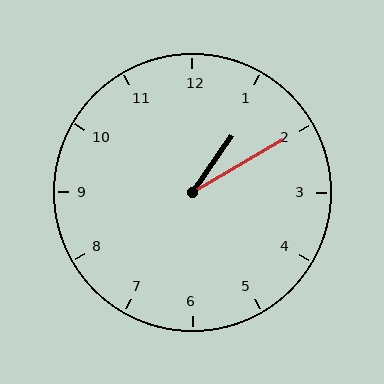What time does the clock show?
1:10.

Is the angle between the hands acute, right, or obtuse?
It is acute.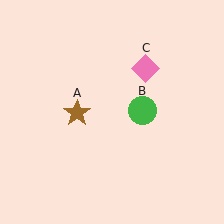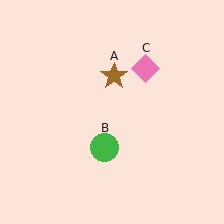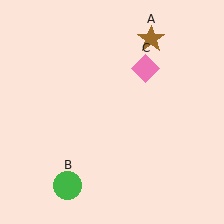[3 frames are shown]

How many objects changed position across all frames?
2 objects changed position: brown star (object A), green circle (object B).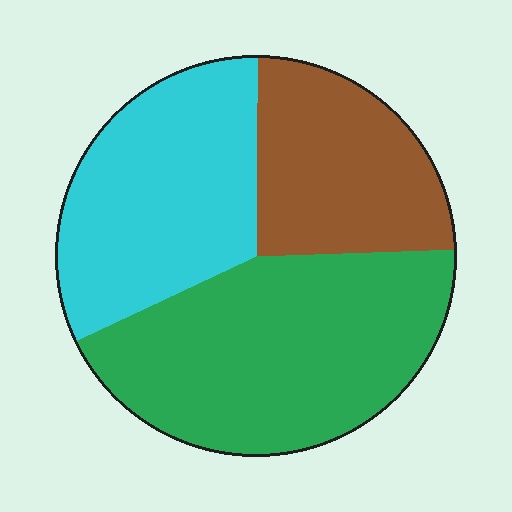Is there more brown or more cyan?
Cyan.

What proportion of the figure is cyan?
Cyan takes up between a quarter and a half of the figure.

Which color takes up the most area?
Green, at roughly 45%.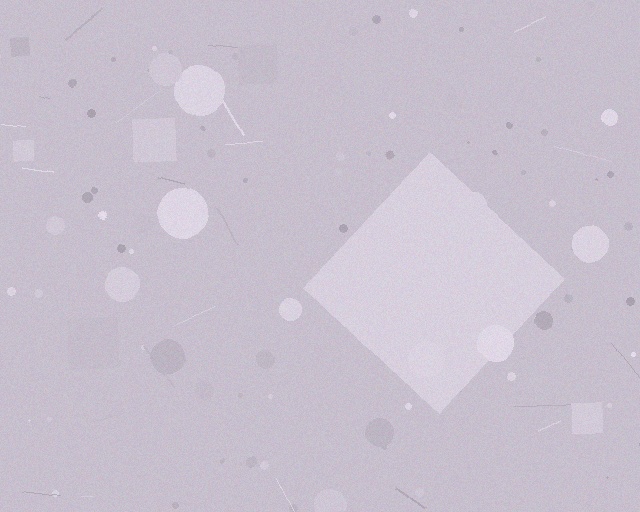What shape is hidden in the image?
A diamond is hidden in the image.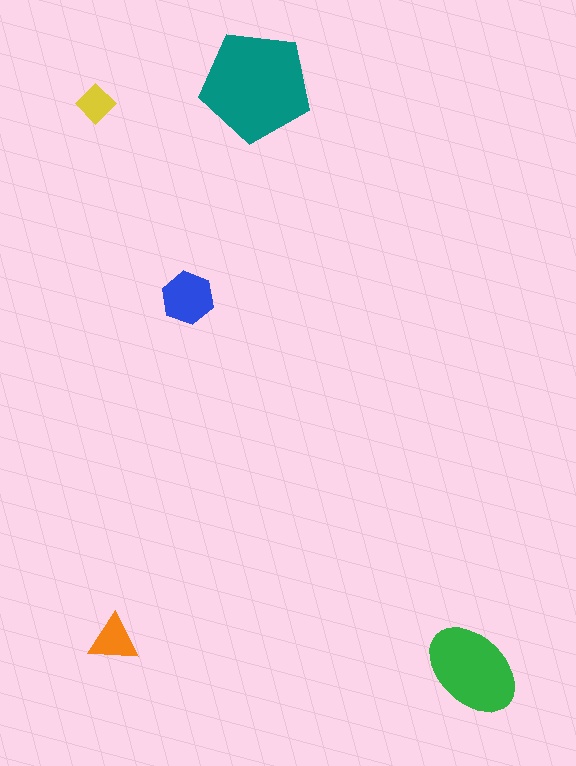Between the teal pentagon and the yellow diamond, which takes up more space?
The teal pentagon.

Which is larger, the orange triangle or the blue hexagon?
The blue hexagon.